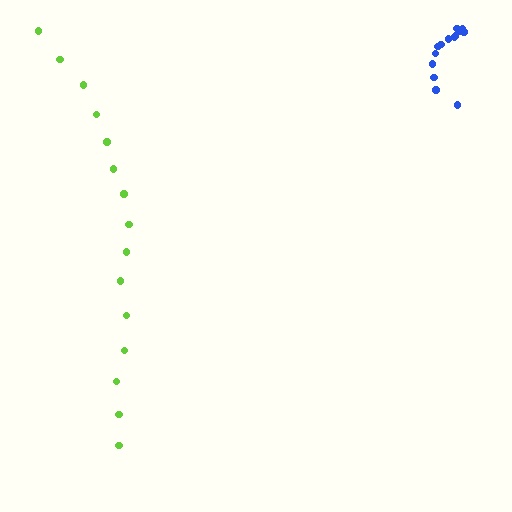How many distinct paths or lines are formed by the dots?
There are 2 distinct paths.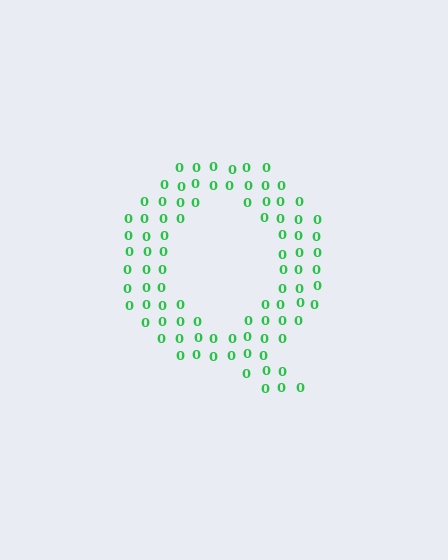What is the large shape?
The large shape is the letter Q.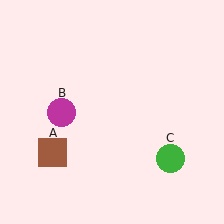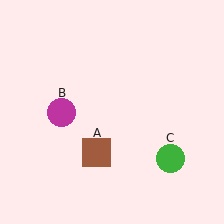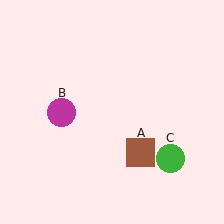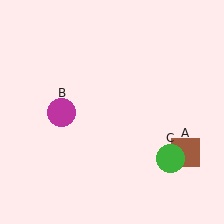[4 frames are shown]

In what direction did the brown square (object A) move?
The brown square (object A) moved right.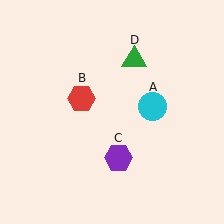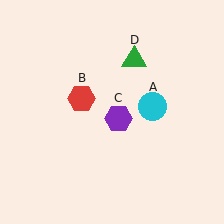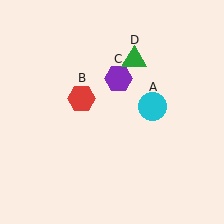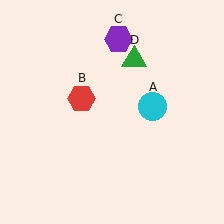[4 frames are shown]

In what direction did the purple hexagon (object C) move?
The purple hexagon (object C) moved up.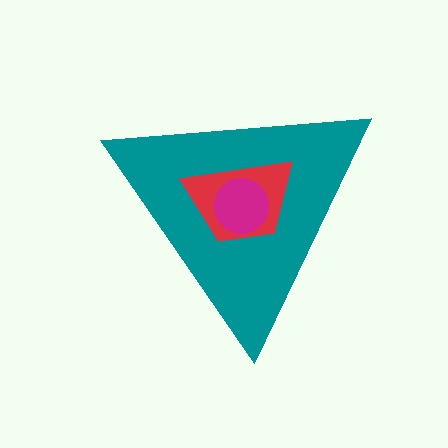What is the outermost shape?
The teal triangle.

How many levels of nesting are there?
3.